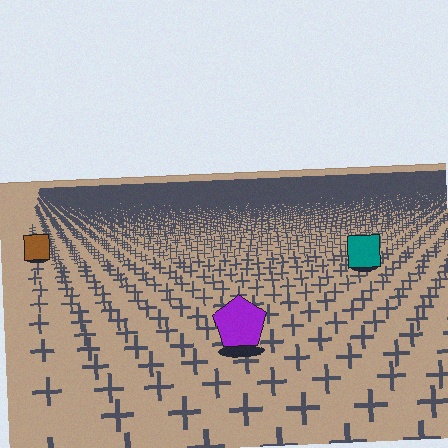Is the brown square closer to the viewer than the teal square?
No. The teal square is closer — you can tell from the texture gradient: the ground texture is coarser near it.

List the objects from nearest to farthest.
From nearest to farthest: the purple pentagon, the teal square, the brown square.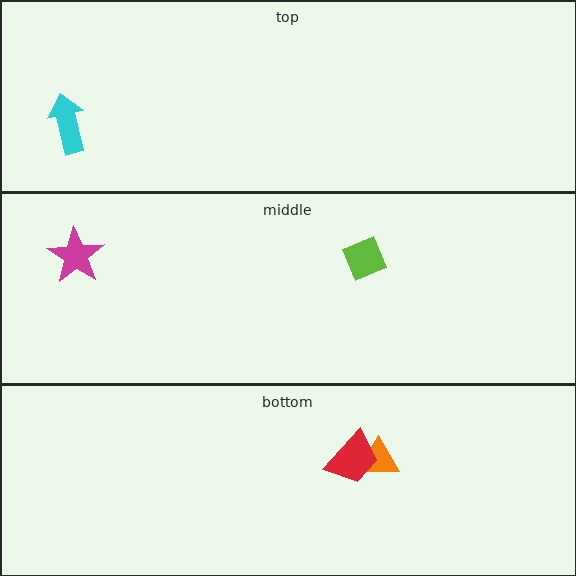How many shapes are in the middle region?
2.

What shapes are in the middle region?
The lime diamond, the magenta star.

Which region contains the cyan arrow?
The top region.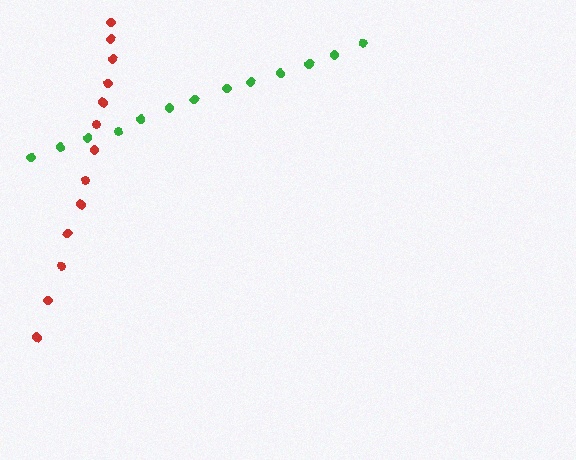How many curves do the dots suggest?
There are 2 distinct paths.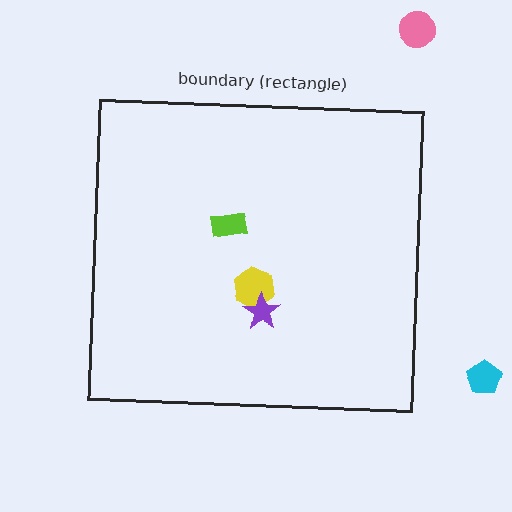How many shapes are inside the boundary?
3 inside, 2 outside.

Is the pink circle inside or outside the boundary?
Outside.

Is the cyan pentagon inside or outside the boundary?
Outside.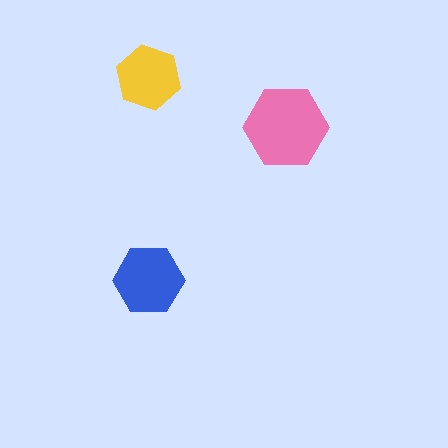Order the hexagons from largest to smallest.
the pink one, the blue one, the yellow one.